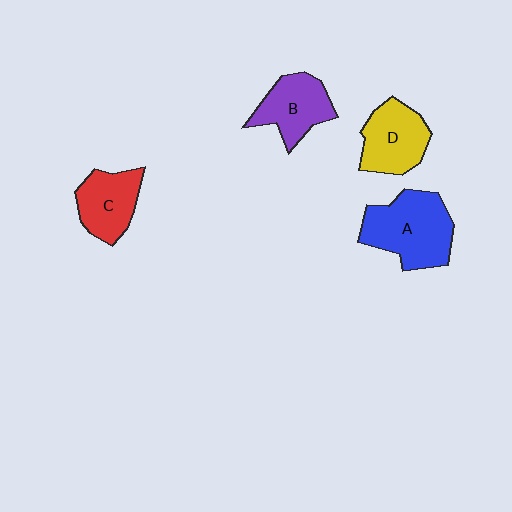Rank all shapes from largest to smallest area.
From largest to smallest: A (blue), D (yellow), B (purple), C (red).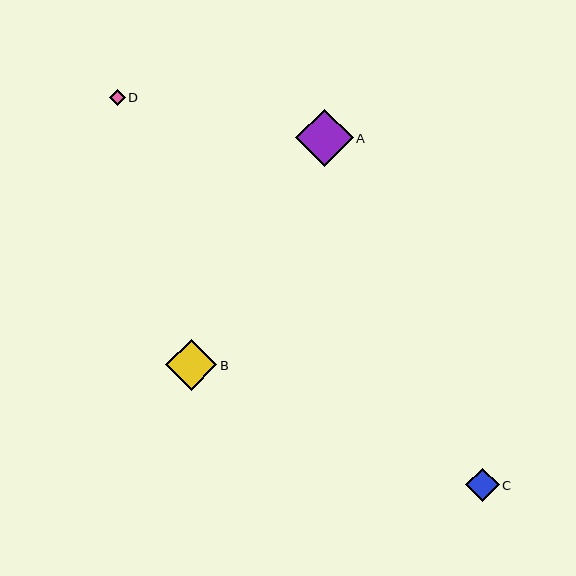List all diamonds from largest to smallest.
From largest to smallest: A, B, C, D.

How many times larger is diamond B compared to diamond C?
Diamond B is approximately 1.5 times the size of diamond C.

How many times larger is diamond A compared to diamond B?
Diamond A is approximately 1.1 times the size of diamond B.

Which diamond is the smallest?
Diamond D is the smallest with a size of approximately 16 pixels.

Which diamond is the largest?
Diamond A is the largest with a size of approximately 57 pixels.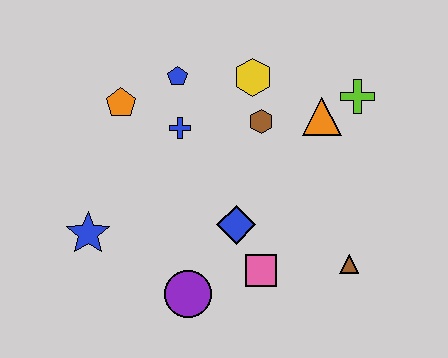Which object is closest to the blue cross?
The blue pentagon is closest to the blue cross.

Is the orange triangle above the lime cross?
No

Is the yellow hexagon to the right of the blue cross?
Yes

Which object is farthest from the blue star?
The lime cross is farthest from the blue star.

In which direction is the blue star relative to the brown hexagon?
The blue star is to the left of the brown hexagon.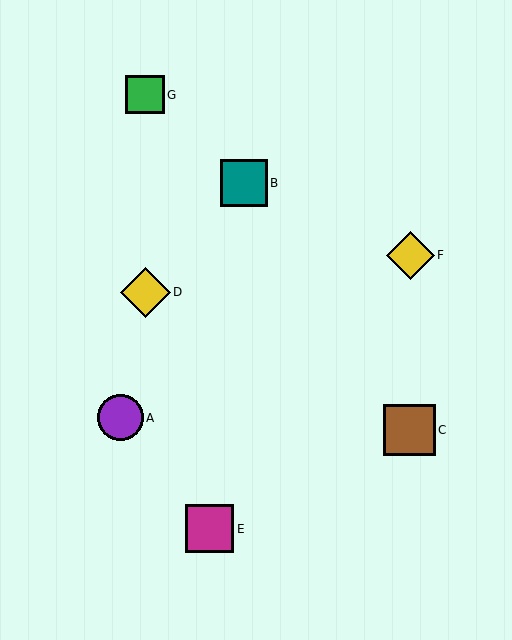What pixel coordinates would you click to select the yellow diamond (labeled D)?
Click at (145, 292) to select the yellow diamond D.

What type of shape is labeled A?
Shape A is a purple circle.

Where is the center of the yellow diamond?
The center of the yellow diamond is at (145, 292).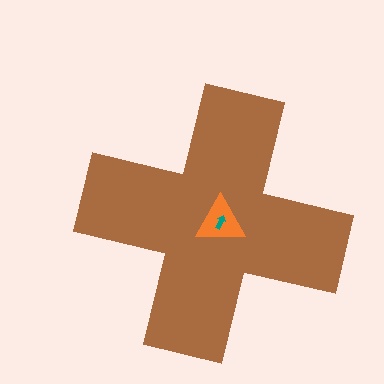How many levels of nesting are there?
3.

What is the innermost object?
The teal arrow.